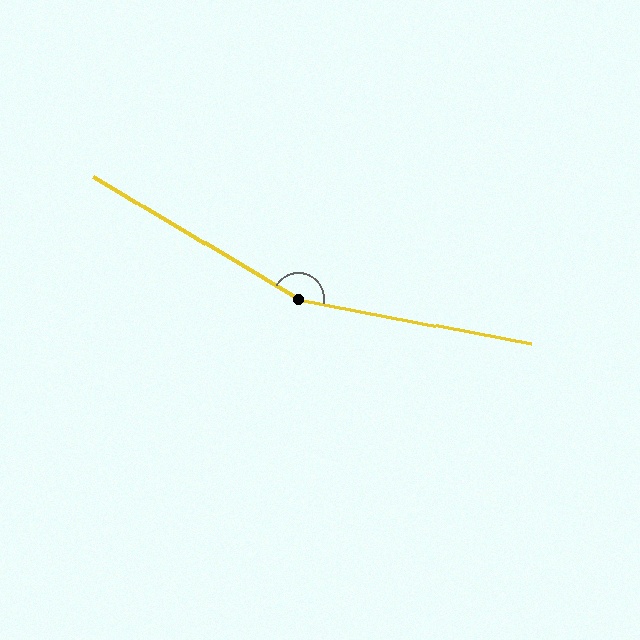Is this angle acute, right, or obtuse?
It is obtuse.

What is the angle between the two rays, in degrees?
Approximately 160 degrees.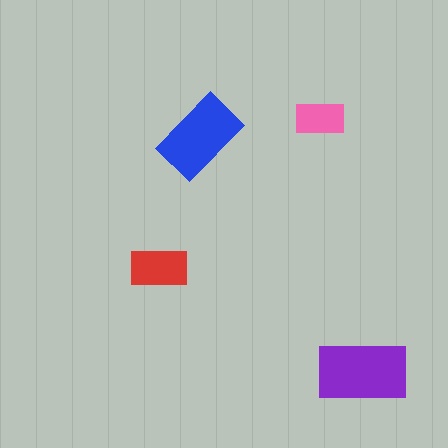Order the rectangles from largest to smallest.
the purple one, the blue one, the red one, the pink one.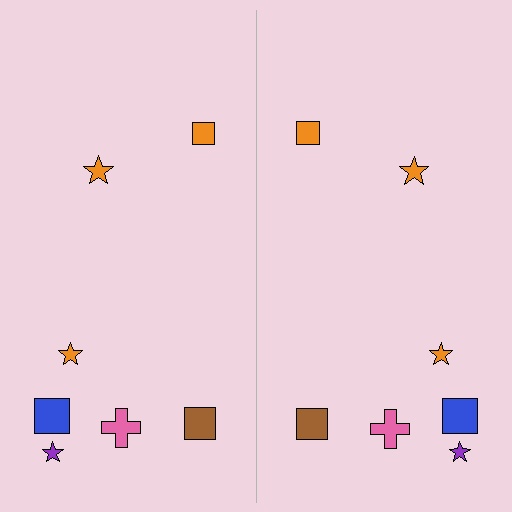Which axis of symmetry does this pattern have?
The pattern has a vertical axis of symmetry running through the center of the image.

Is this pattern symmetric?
Yes, this pattern has bilateral (reflection) symmetry.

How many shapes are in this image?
There are 14 shapes in this image.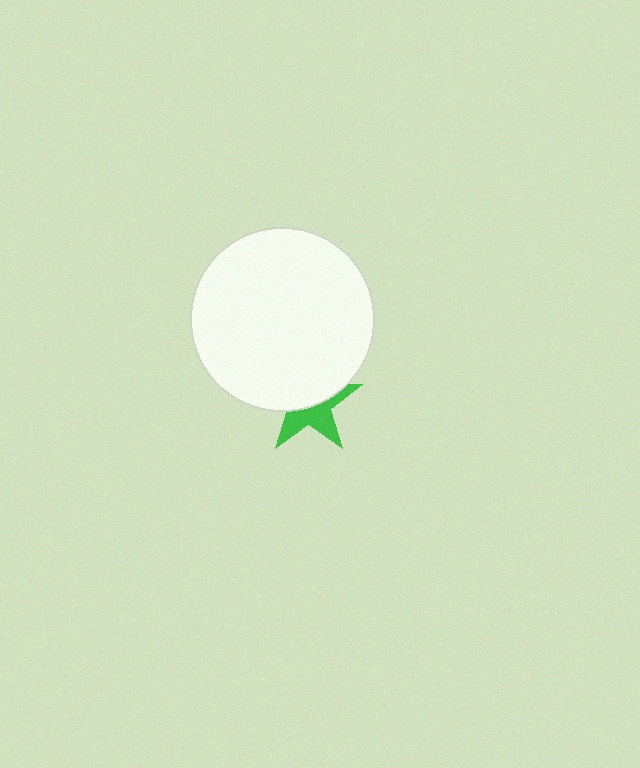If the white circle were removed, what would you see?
You would see the complete green star.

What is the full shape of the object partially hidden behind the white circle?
The partially hidden object is a green star.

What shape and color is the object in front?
The object in front is a white circle.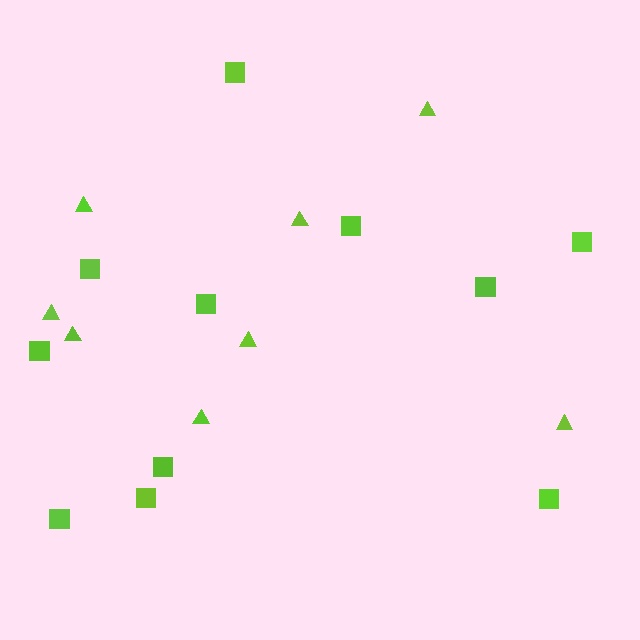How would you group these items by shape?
There are 2 groups: one group of squares (11) and one group of triangles (8).